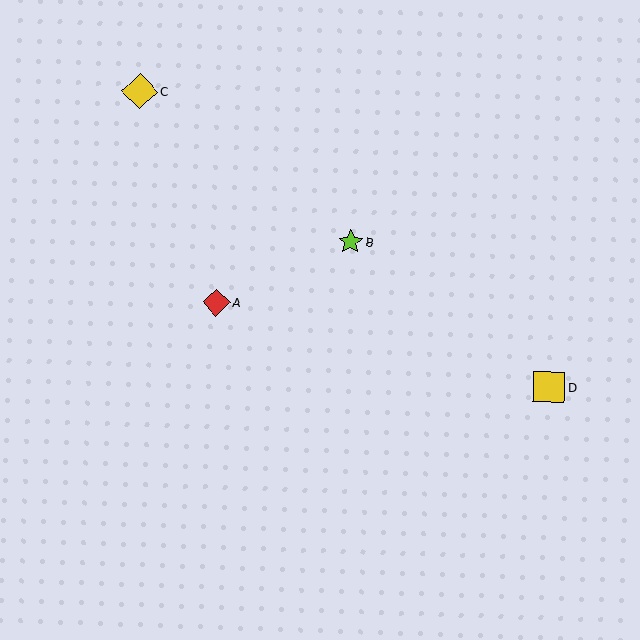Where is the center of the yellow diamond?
The center of the yellow diamond is at (140, 91).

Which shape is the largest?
The yellow diamond (labeled C) is the largest.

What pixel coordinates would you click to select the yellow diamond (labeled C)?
Click at (140, 91) to select the yellow diamond C.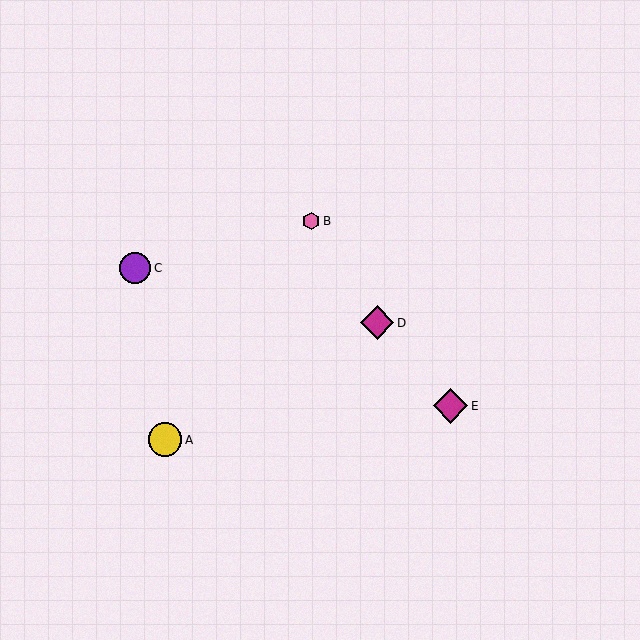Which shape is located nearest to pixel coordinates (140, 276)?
The purple circle (labeled C) at (135, 268) is nearest to that location.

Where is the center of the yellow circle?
The center of the yellow circle is at (165, 440).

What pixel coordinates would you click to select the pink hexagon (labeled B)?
Click at (311, 221) to select the pink hexagon B.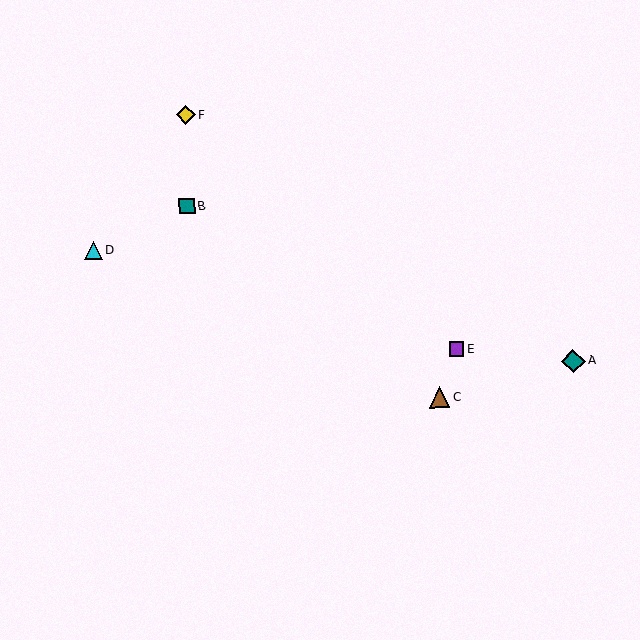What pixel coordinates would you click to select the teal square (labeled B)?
Click at (187, 206) to select the teal square B.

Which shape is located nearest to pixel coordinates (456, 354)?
The purple square (labeled E) at (457, 349) is nearest to that location.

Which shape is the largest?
The teal diamond (labeled A) is the largest.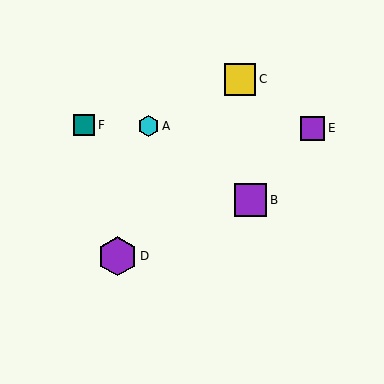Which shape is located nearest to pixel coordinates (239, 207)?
The purple square (labeled B) at (251, 200) is nearest to that location.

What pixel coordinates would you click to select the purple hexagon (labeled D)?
Click at (118, 256) to select the purple hexagon D.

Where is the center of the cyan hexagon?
The center of the cyan hexagon is at (148, 126).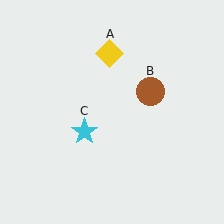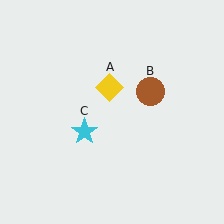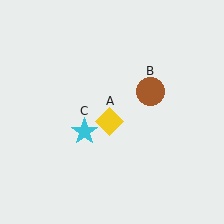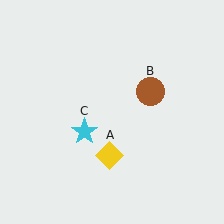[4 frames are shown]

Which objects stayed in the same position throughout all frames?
Brown circle (object B) and cyan star (object C) remained stationary.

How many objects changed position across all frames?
1 object changed position: yellow diamond (object A).